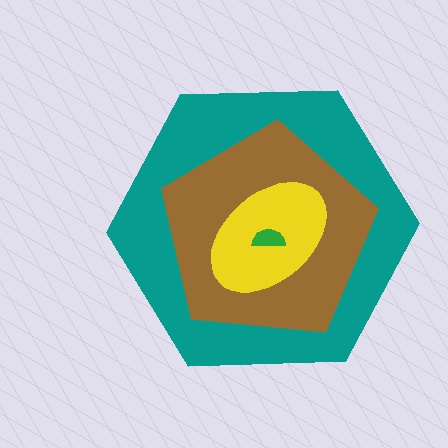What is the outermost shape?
The teal hexagon.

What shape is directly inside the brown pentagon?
The yellow ellipse.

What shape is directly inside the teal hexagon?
The brown pentagon.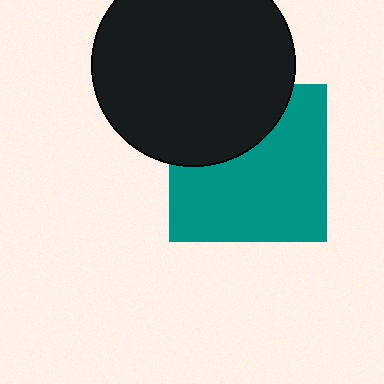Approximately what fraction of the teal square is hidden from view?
Roughly 33% of the teal square is hidden behind the black circle.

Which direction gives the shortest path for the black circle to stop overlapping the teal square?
Moving up gives the shortest separation.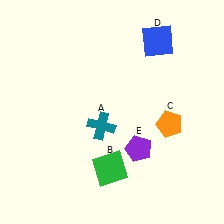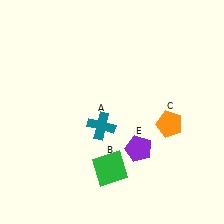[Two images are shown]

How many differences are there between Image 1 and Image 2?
There is 1 difference between the two images.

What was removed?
The blue square (D) was removed in Image 2.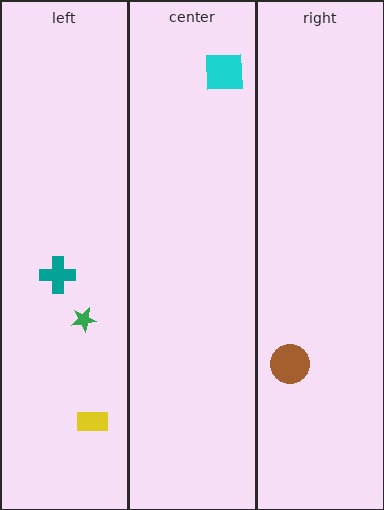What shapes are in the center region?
The cyan square.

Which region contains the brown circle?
The right region.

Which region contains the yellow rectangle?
The left region.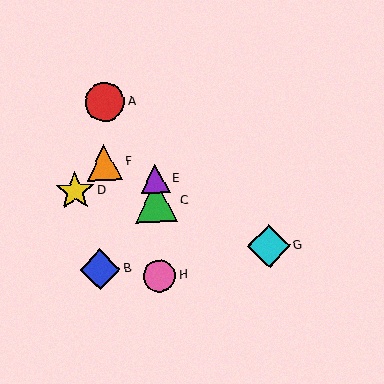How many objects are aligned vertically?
3 objects (C, E, H) are aligned vertically.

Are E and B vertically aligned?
No, E is at x≈155 and B is at x≈100.